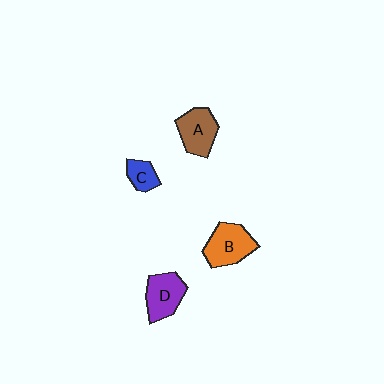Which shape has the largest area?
Shape B (orange).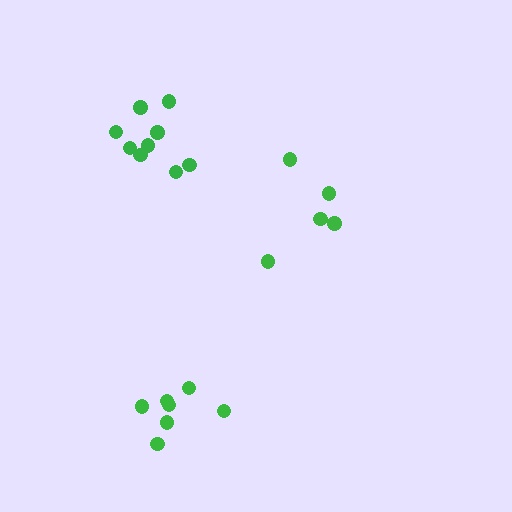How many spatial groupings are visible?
There are 3 spatial groupings.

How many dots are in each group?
Group 1: 9 dots, Group 2: 5 dots, Group 3: 7 dots (21 total).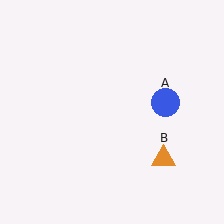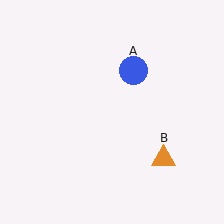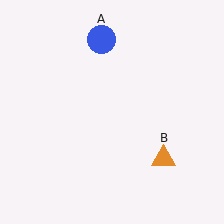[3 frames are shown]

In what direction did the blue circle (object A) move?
The blue circle (object A) moved up and to the left.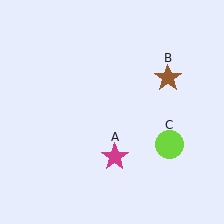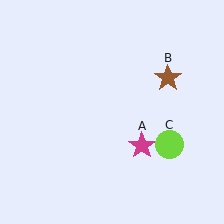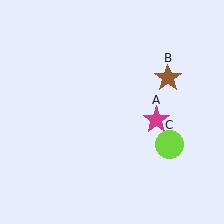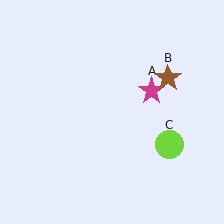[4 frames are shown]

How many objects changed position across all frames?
1 object changed position: magenta star (object A).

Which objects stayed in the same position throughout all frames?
Brown star (object B) and lime circle (object C) remained stationary.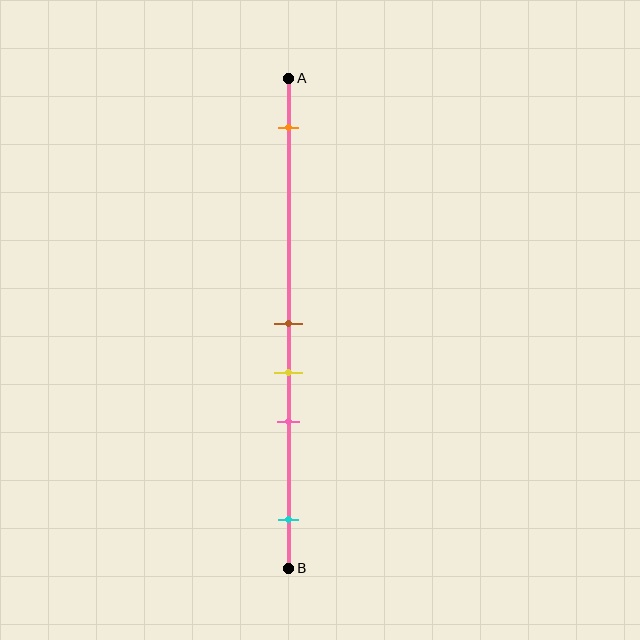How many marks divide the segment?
There are 5 marks dividing the segment.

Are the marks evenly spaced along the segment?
No, the marks are not evenly spaced.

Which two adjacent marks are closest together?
The brown and yellow marks are the closest adjacent pair.